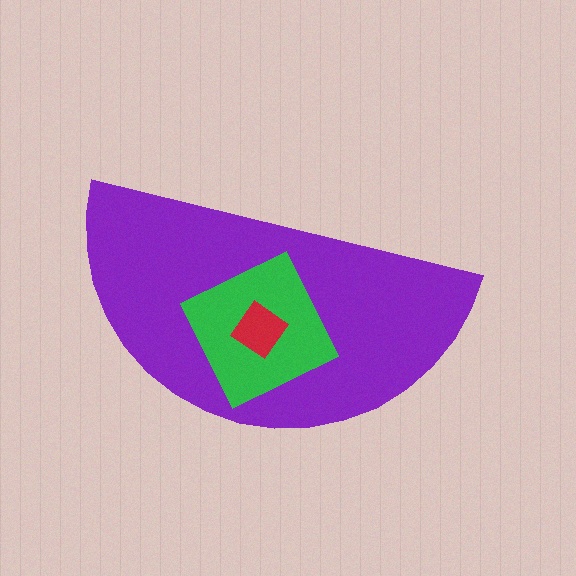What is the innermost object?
The red diamond.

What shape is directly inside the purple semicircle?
The green diamond.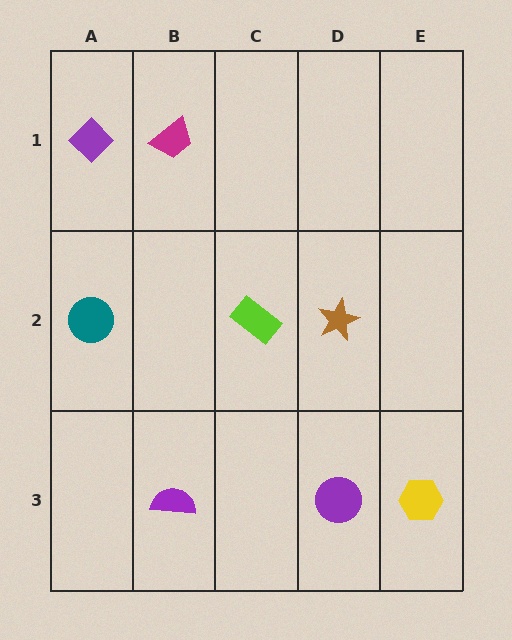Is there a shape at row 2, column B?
No, that cell is empty.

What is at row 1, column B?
A magenta trapezoid.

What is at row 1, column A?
A purple diamond.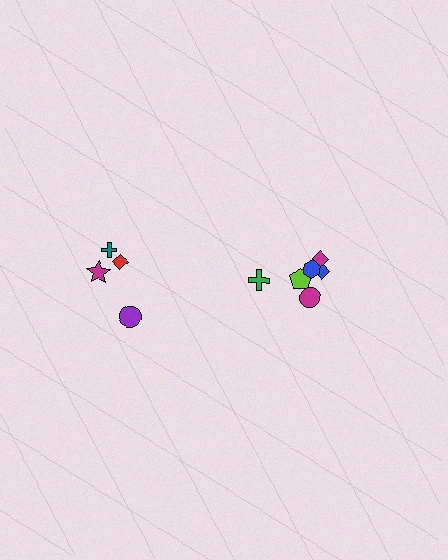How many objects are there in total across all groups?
There are 10 objects.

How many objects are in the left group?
There are 4 objects.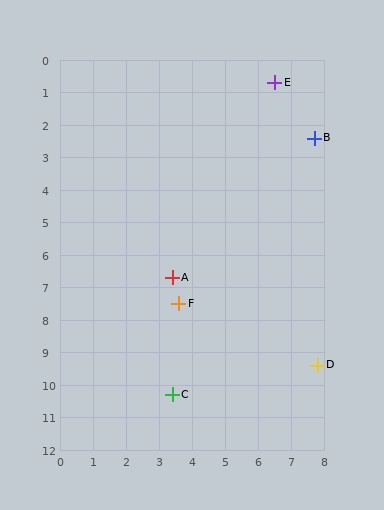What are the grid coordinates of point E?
Point E is at approximately (6.5, 0.7).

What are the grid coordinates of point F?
Point F is at approximately (3.6, 7.5).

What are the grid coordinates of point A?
Point A is at approximately (3.4, 6.7).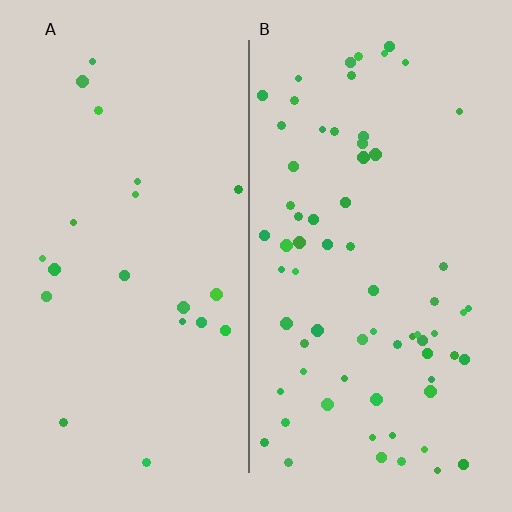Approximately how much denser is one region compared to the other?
Approximately 3.3× — region B over region A.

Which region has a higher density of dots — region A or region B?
B (the right).